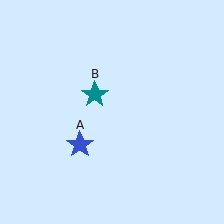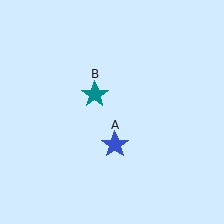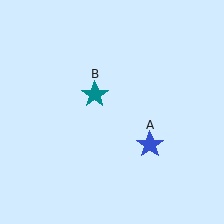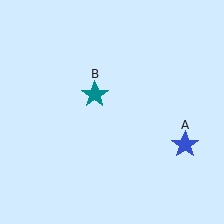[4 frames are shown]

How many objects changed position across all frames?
1 object changed position: blue star (object A).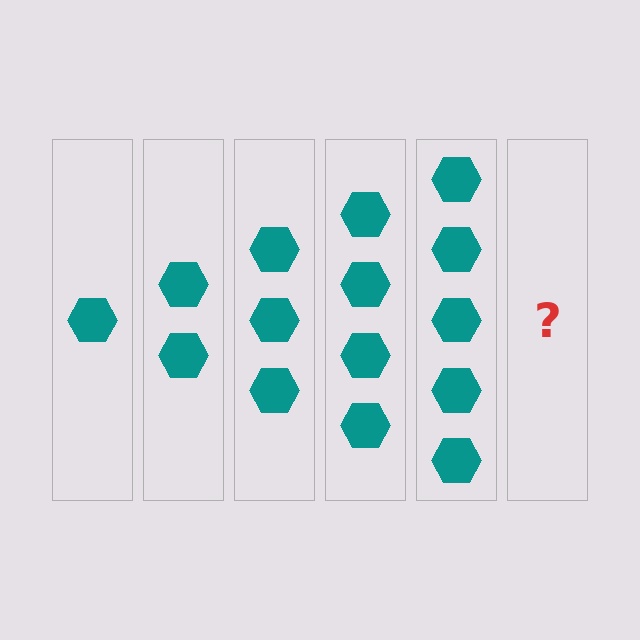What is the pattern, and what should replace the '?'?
The pattern is that each step adds one more hexagon. The '?' should be 6 hexagons.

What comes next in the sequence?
The next element should be 6 hexagons.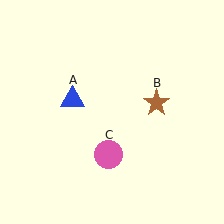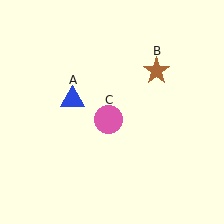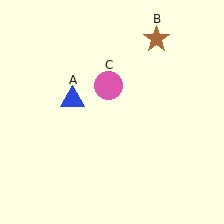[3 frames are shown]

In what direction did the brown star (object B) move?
The brown star (object B) moved up.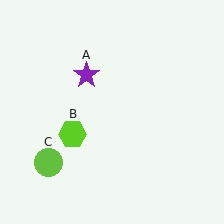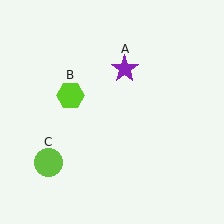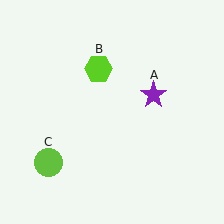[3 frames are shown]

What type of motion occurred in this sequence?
The purple star (object A), lime hexagon (object B) rotated clockwise around the center of the scene.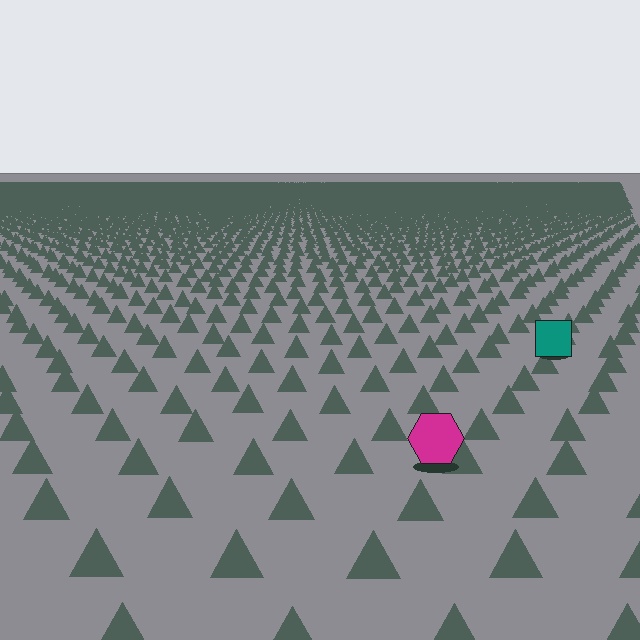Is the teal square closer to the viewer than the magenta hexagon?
No. The magenta hexagon is closer — you can tell from the texture gradient: the ground texture is coarser near it.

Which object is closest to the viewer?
The magenta hexagon is closest. The texture marks near it are larger and more spread out.